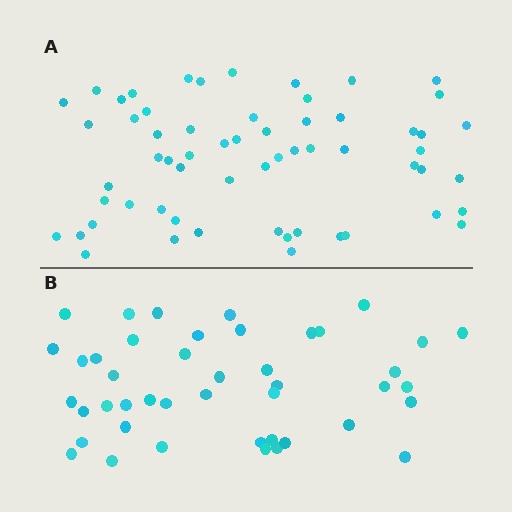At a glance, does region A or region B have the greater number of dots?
Region A (the top region) has more dots.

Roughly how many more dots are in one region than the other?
Region A has approximately 15 more dots than region B.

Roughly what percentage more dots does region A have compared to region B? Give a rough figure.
About 35% more.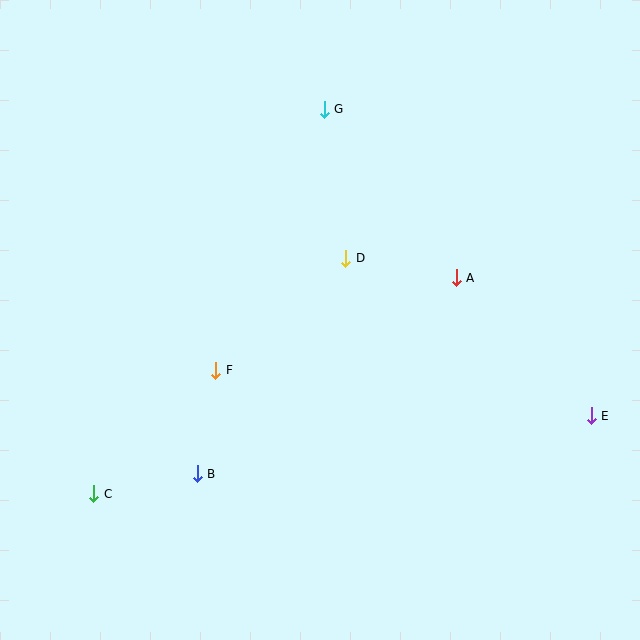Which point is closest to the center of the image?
Point D at (346, 258) is closest to the center.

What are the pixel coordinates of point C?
Point C is at (94, 494).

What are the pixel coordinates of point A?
Point A is at (456, 278).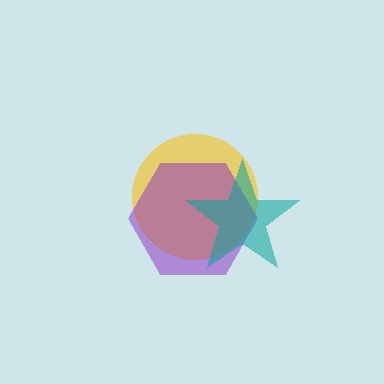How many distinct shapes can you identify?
There are 3 distinct shapes: a yellow circle, a purple hexagon, a teal star.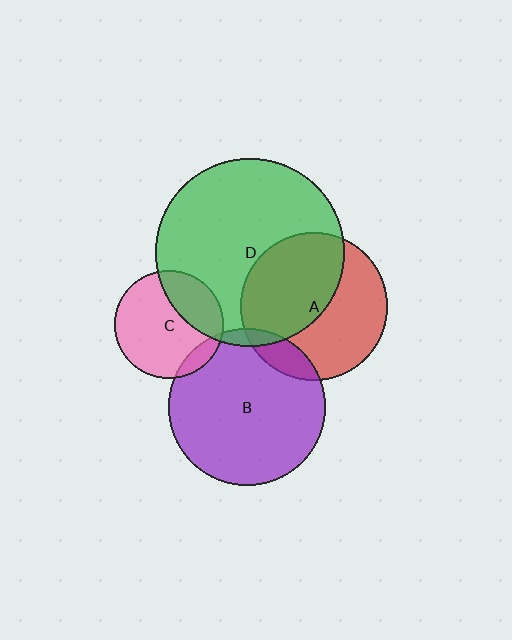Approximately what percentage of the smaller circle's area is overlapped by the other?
Approximately 10%.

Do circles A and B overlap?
Yes.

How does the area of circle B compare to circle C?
Approximately 2.1 times.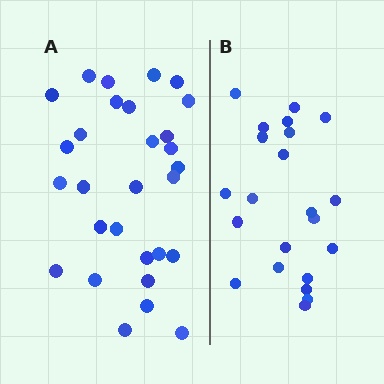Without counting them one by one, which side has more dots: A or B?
Region A (the left region) has more dots.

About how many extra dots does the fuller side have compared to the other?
Region A has roughly 8 or so more dots than region B.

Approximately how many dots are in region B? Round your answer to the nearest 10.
About 20 dots. (The exact count is 22, which rounds to 20.)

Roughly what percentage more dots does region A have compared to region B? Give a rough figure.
About 30% more.